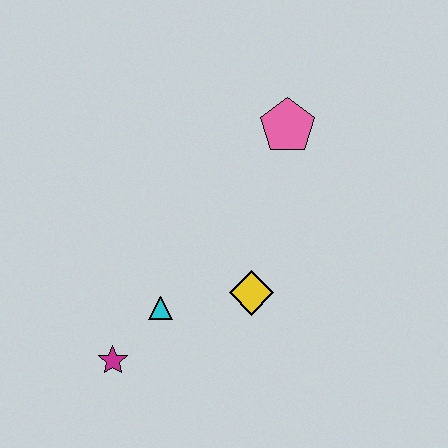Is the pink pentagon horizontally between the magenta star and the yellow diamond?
No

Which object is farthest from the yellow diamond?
The pink pentagon is farthest from the yellow diamond.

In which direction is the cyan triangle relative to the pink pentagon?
The cyan triangle is below the pink pentagon.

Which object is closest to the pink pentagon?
The yellow diamond is closest to the pink pentagon.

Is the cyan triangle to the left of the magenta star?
No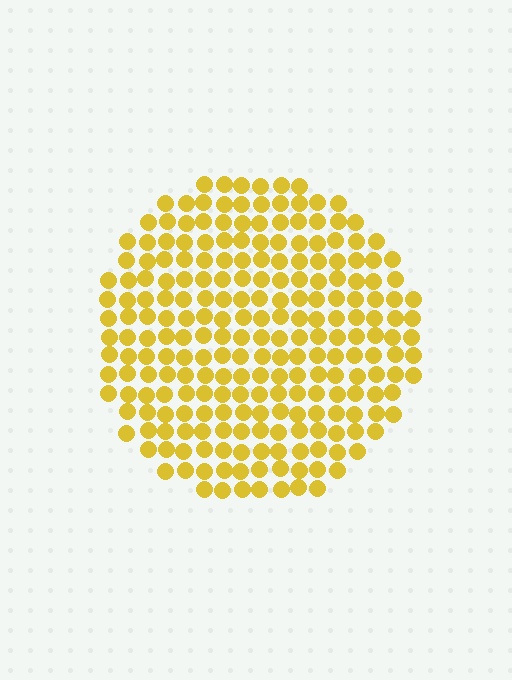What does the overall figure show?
The overall figure shows a circle.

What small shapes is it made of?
It is made of small circles.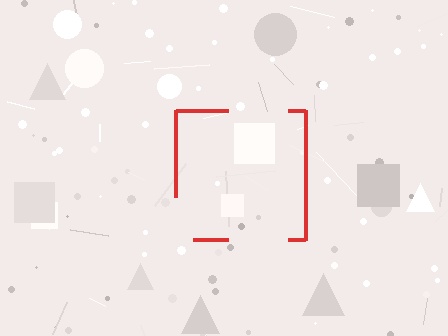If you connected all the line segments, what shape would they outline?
They would outline a square.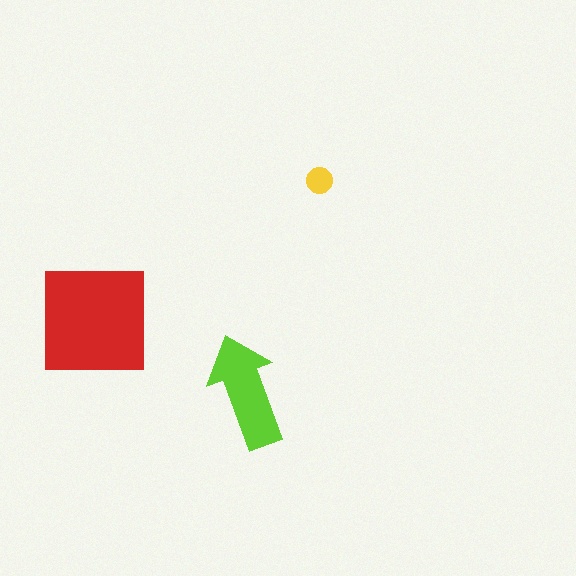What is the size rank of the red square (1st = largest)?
1st.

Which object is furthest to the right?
The yellow circle is rightmost.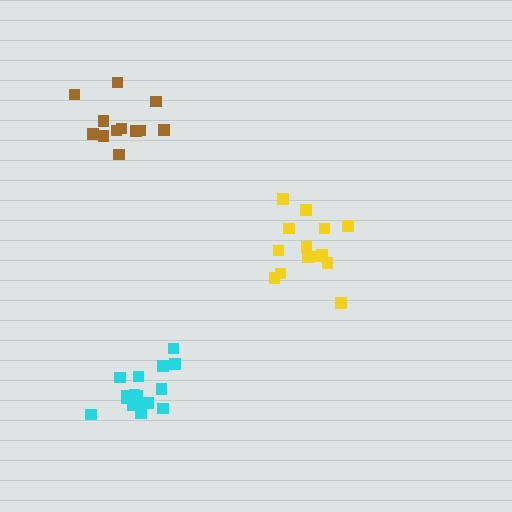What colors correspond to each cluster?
The clusters are colored: yellow, brown, cyan.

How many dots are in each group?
Group 1: 14 dots, Group 2: 12 dots, Group 3: 16 dots (42 total).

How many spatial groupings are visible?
There are 3 spatial groupings.